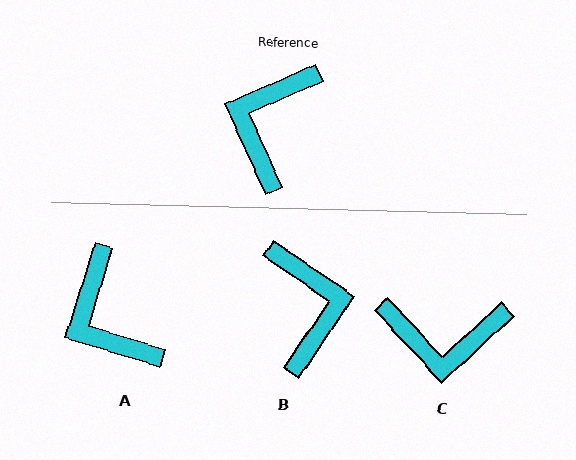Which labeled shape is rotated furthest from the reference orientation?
B, about 148 degrees away.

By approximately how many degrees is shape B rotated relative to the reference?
Approximately 148 degrees clockwise.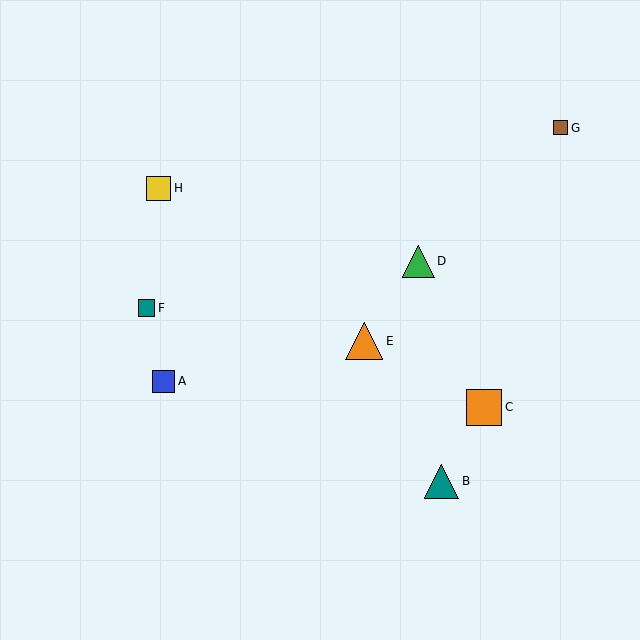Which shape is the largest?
The orange triangle (labeled E) is the largest.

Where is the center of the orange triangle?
The center of the orange triangle is at (364, 341).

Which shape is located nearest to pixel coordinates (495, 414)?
The orange square (labeled C) at (484, 407) is nearest to that location.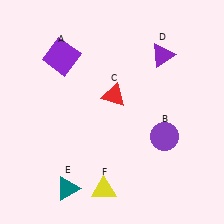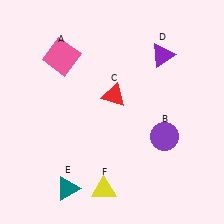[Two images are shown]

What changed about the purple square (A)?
In Image 1, A is purple. In Image 2, it changed to pink.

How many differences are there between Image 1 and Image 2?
There is 1 difference between the two images.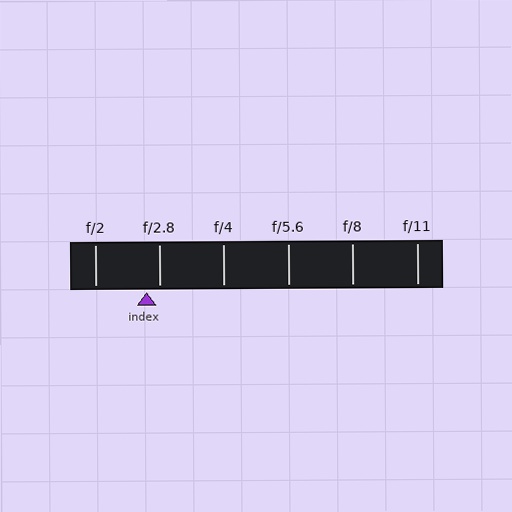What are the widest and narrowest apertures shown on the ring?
The widest aperture shown is f/2 and the narrowest is f/11.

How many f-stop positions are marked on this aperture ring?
There are 6 f-stop positions marked.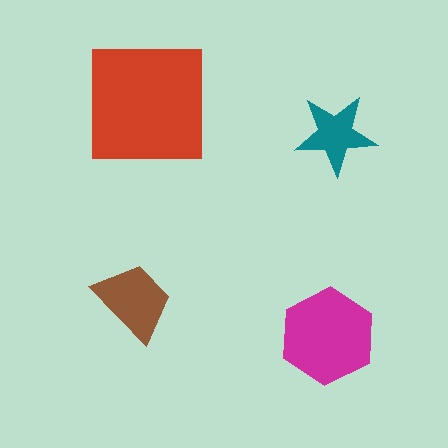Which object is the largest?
The red square.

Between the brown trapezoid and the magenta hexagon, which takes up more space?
The magenta hexagon.